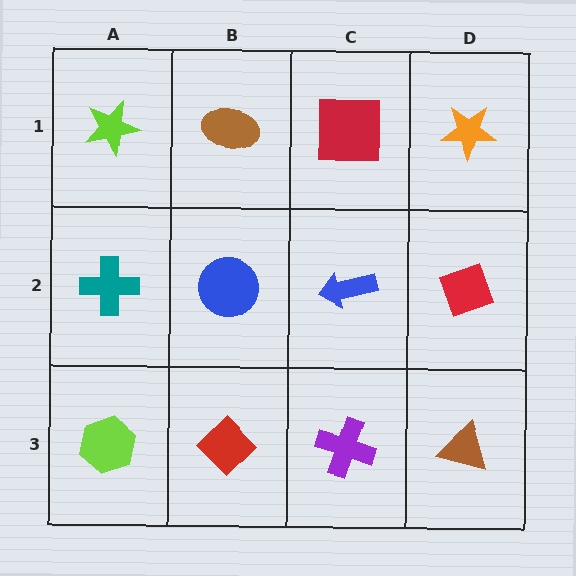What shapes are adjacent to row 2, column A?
A lime star (row 1, column A), a lime hexagon (row 3, column A), a blue circle (row 2, column B).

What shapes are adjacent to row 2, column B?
A brown ellipse (row 1, column B), a red diamond (row 3, column B), a teal cross (row 2, column A), a blue arrow (row 2, column C).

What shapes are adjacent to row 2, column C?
A red square (row 1, column C), a purple cross (row 3, column C), a blue circle (row 2, column B), a red diamond (row 2, column D).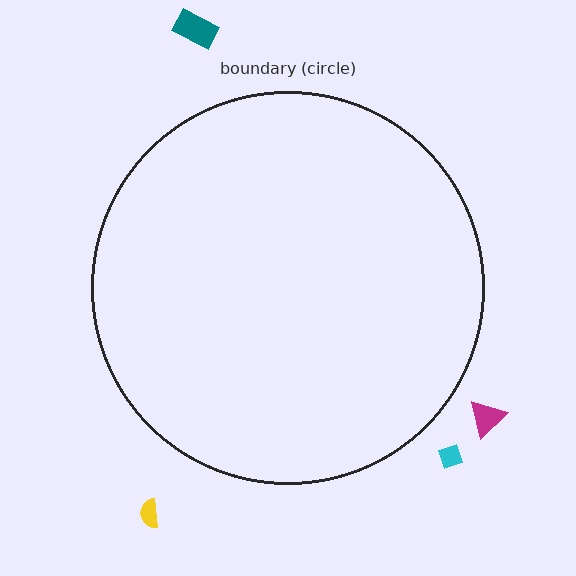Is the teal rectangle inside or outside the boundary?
Outside.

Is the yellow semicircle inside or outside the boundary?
Outside.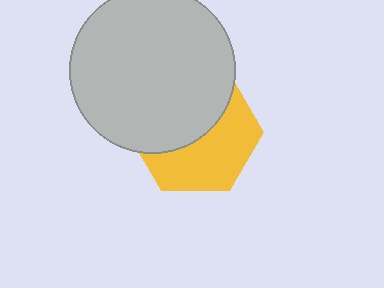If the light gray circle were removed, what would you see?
You would see the complete yellow hexagon.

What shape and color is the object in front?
The object in front is a light gray circle.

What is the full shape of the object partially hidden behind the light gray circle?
The partially hidden object is a yellow hexagon.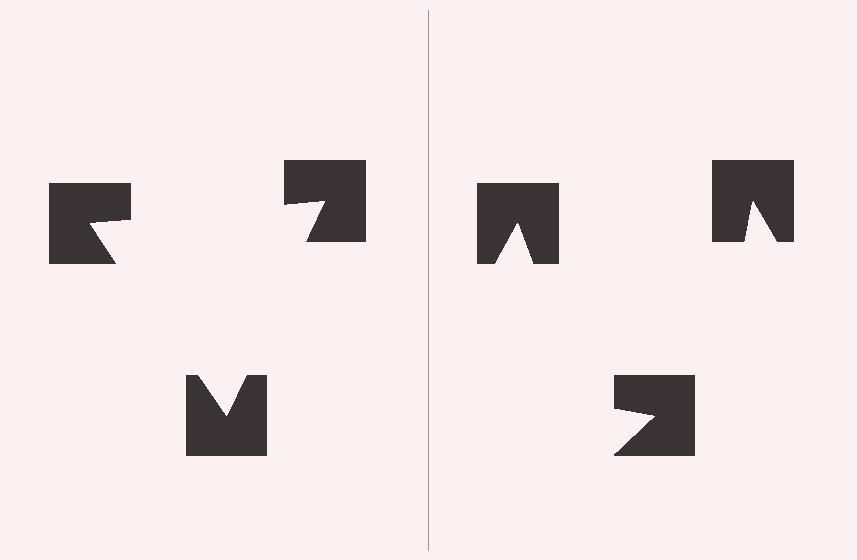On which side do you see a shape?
An illusory triangle appears on the left side. On the right side the wedge cuts are rotated, so no coherent shape forms.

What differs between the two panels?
The notched squares are positioned identically on both sides; only the wedge orientations differ. On the left they align to a triangle; on the right they are misaligned.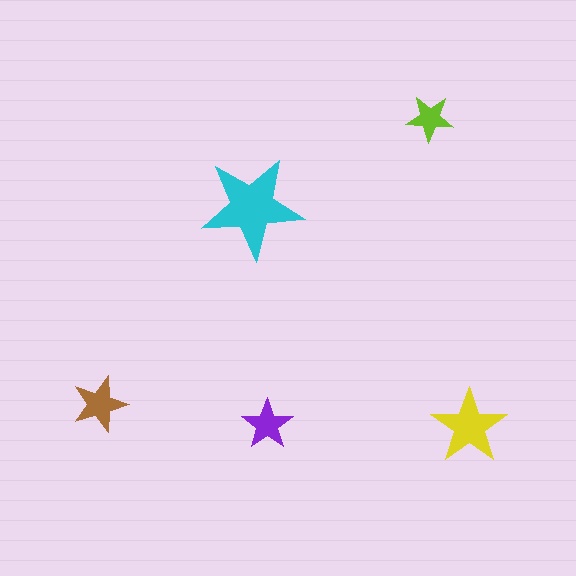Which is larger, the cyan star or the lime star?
The cyan one.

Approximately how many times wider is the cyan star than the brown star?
About 2 times wider.